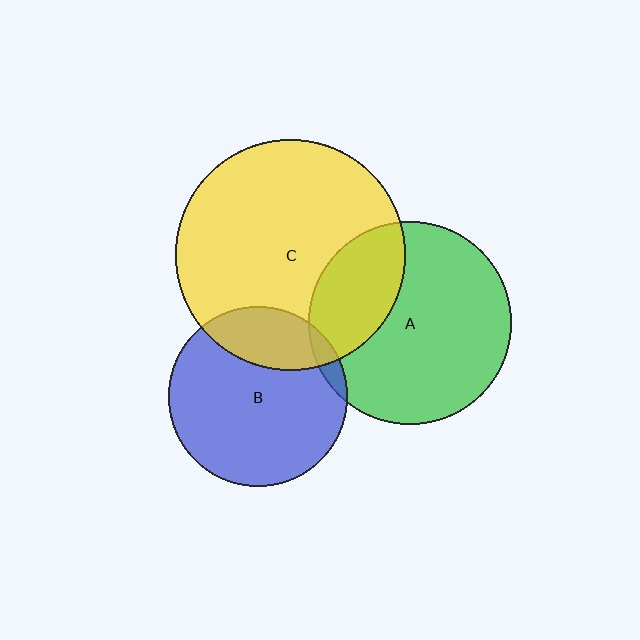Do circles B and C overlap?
Yes.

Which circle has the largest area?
Circle C (yellow).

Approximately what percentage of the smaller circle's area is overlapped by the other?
Approximately 25%.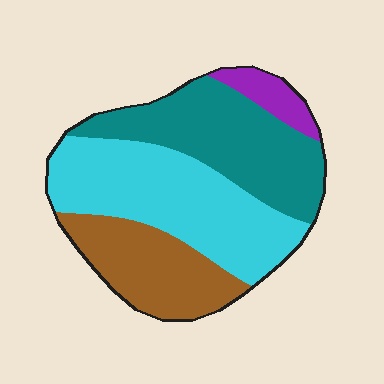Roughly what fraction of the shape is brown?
Brown covers 23% of the shape.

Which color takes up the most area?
Cyan, at roughly 40%.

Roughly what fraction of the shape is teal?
Teal covers 32% of the shape.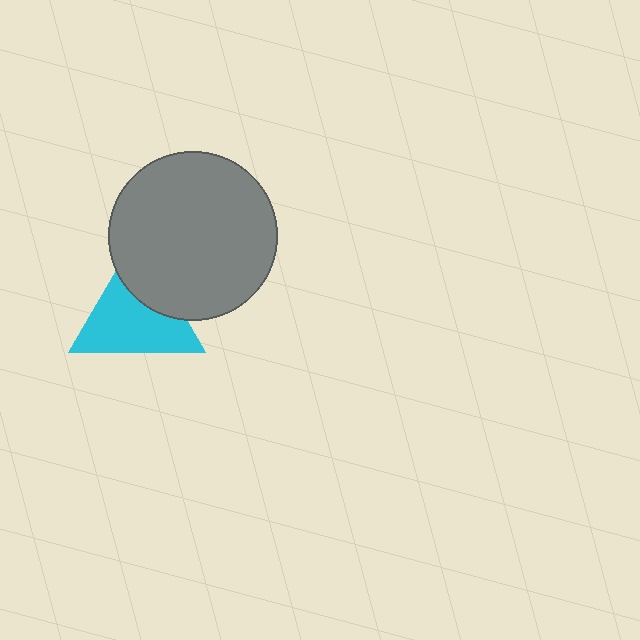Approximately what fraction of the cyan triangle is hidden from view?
Roughly 31% of the cyan triangle is hidden behind the gray circle.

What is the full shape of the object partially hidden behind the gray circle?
The partially hidden object is a cyan triangle.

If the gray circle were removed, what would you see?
You would see the complete cyan triangle.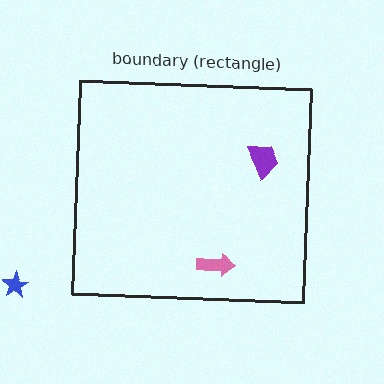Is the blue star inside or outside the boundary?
Outside.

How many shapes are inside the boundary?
2 inside, 1 outside.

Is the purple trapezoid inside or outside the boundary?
Inside.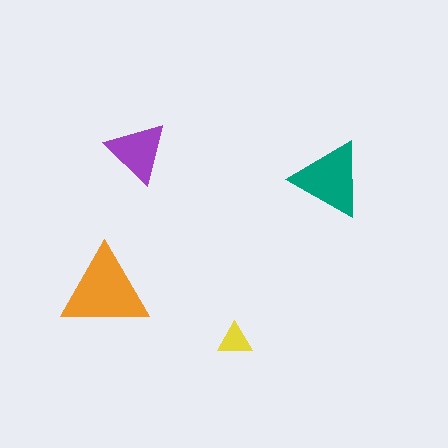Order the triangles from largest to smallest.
the orange one, the teal one, the purple one, the yellow one.